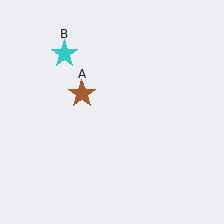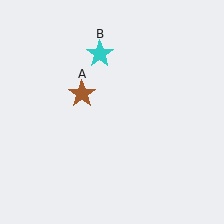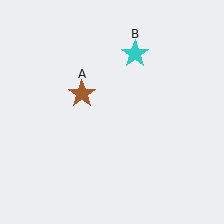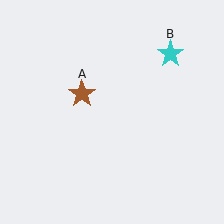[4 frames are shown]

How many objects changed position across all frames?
1 object changed position: cyan star (object B).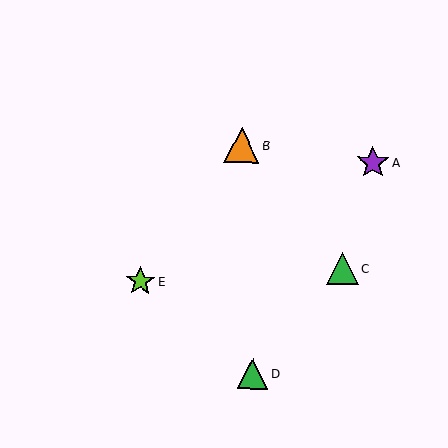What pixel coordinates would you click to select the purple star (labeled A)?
Click at (373, 163) to select the purple star A.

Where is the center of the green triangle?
The center of the green triangle is at (342, 268).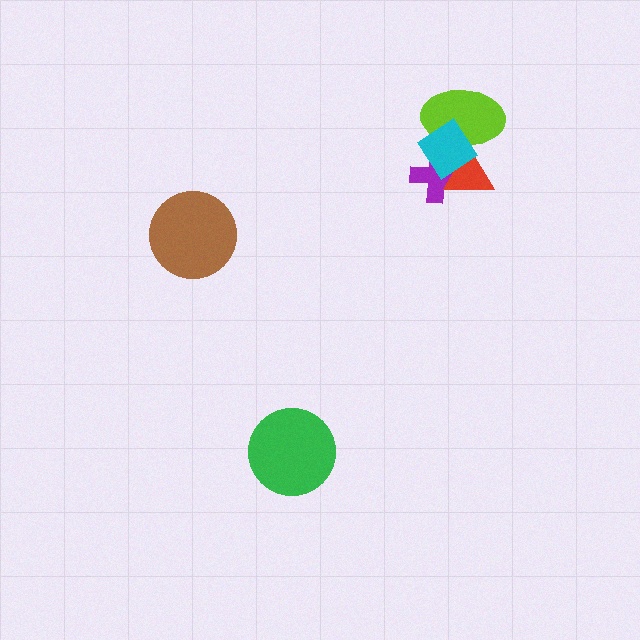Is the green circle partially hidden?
No, no other shape covers it.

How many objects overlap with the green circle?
0 objects overlap with the green circle.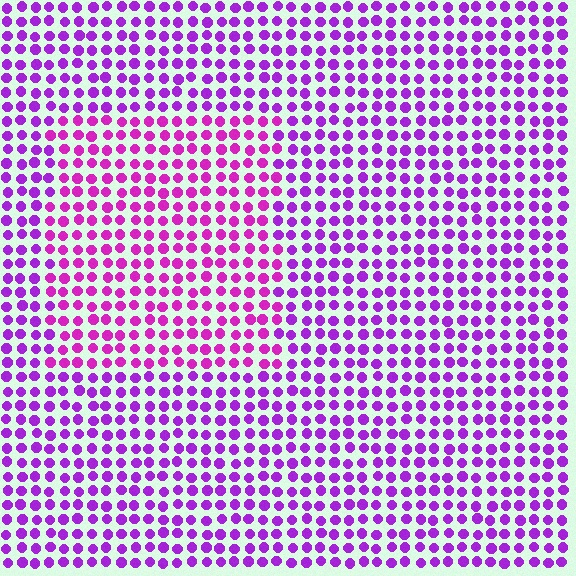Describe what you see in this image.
The image is filled with small purple elements in a uniform arrangement. A rectangle-shaped region is visible where the elements are tinted to a slightly different hue, forming a subtle color boundary.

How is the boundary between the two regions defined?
The boundary is defined purely by a slight shift in hue (about 24 degrees). Spacing, size, and orientation are identical on both sides.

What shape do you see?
I see a rectangle.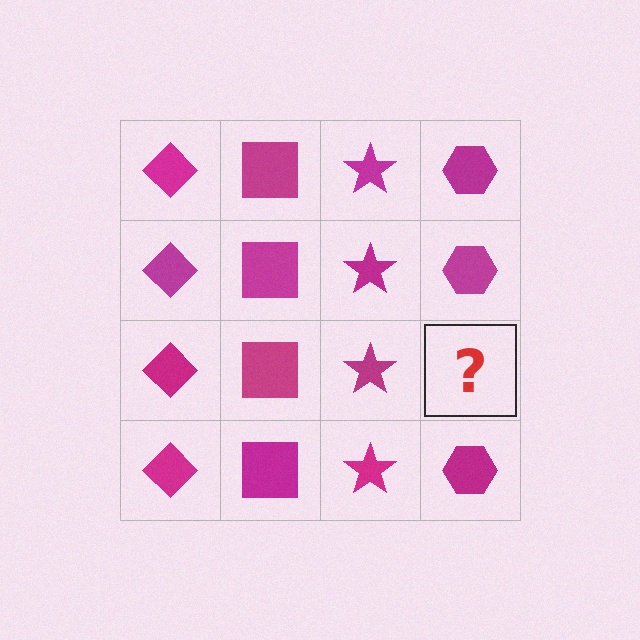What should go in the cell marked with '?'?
The missing cell should contain a magenta hexagon.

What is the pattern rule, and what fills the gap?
The rule is that each column has a consistent shape. The gap should be filled with a magenta hexagon.